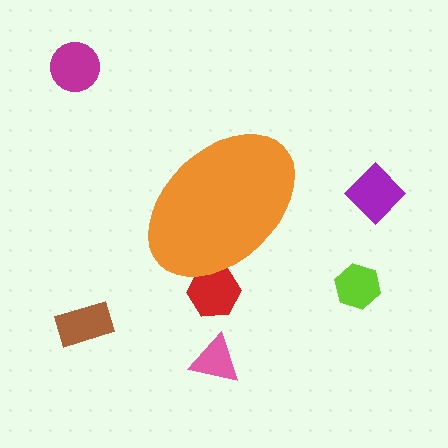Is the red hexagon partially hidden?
Yes, the red hexagon is partially hidden behind the orange ellipse.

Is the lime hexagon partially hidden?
No, the lime hexagon is fully visible.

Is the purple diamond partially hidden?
No, the purple diamond is fully visible.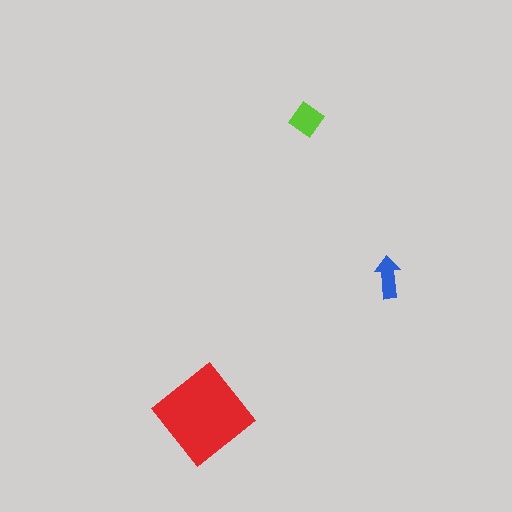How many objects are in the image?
There are 3 objects in the image.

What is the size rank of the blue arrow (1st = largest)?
3rd.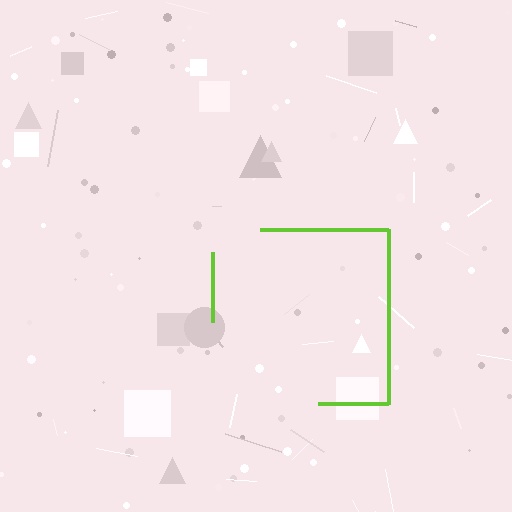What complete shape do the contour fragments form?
The contour fragments form a square.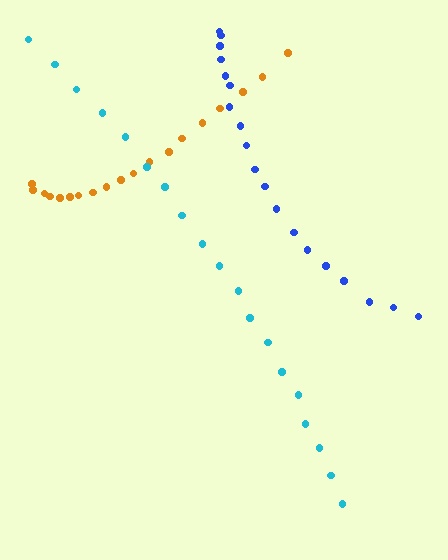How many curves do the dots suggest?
There are 3 distinct paths.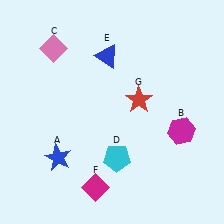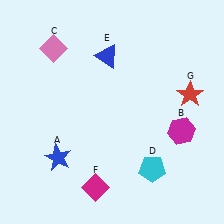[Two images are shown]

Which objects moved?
The objects that moved are: the cyan pentagon (D), the red star (G).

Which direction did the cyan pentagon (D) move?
The cyan pentagon (D) moved right.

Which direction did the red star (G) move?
The red star (G) moved right.